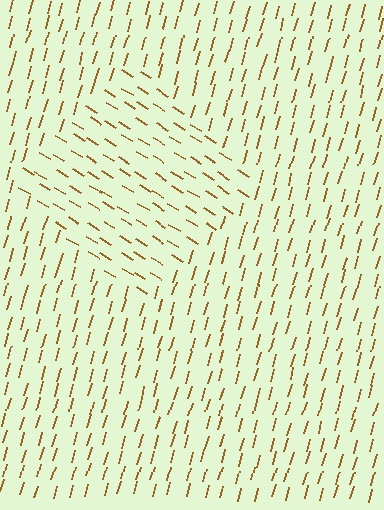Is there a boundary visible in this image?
Yes, there is a texture boundary formed by a change in line orientation.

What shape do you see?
I see a diamond.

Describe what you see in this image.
The image is filled with small brown line segments. A diamond region in the image has lines oriented differently from the surrounding lines, creating a visible texture boundary.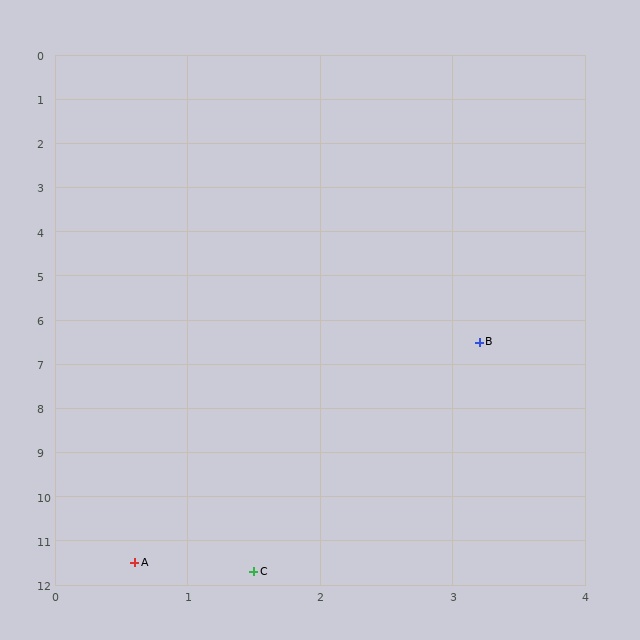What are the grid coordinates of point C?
Point C is at approximately (1.5, 11.7).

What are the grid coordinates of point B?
Point B is at approximately (3.2, 6.5).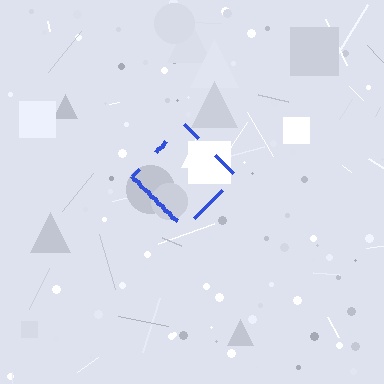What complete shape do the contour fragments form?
The contour fragments form a diamond.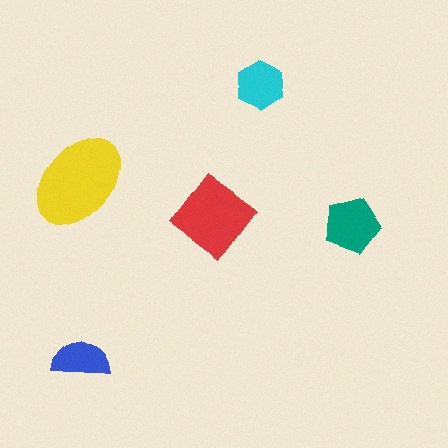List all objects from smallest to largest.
The blue semicircle, the cyan hexagon, the teal pentagon, the red diamond, the yellow ellipse.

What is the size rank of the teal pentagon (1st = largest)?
3rd.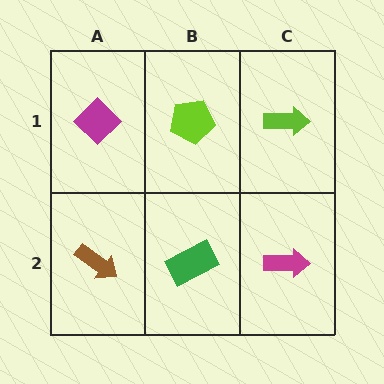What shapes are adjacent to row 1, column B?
A green rectangle (row 2, column B), a magenta diamond (row 1, column A), a lime arrow (row 1, column C).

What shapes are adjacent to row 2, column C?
A lime arrow (row 1, column C), a green rectangle (row 2, column B).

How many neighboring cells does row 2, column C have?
2.